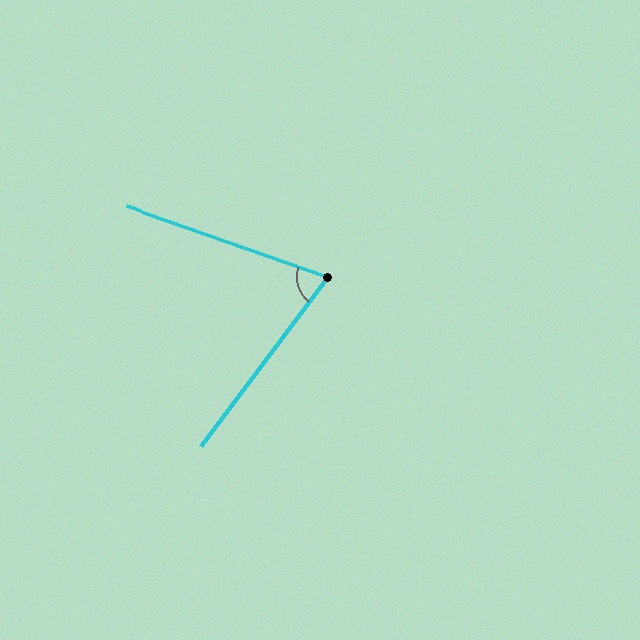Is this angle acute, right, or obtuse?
It is acute.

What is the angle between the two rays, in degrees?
Approximately 72 degrees.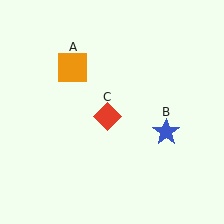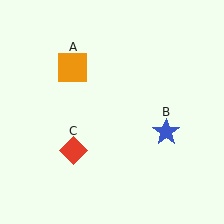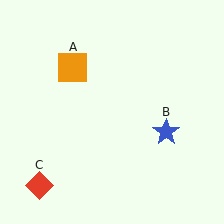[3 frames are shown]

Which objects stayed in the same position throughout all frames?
Orange square (object A) and blue star (object B) remained stationary.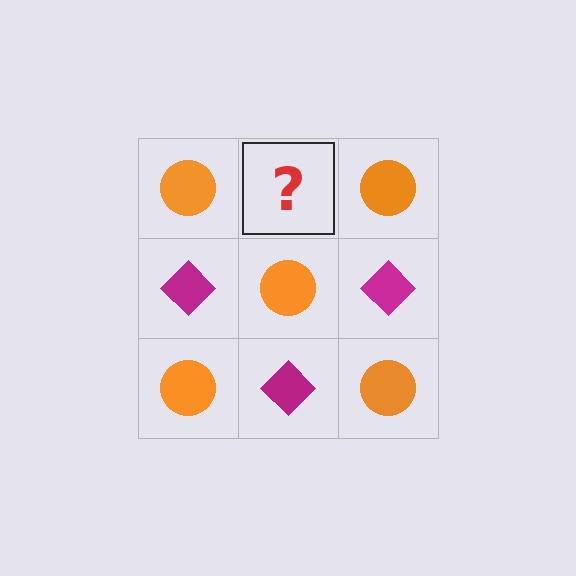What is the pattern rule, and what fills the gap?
The rule is that it alternates orange circle and magenta diamond in a checkerboard pattern. The gap should be filled with a magenta diamond.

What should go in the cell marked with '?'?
The missing cell should contain a magenta diamond.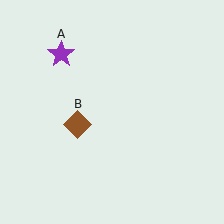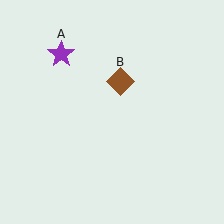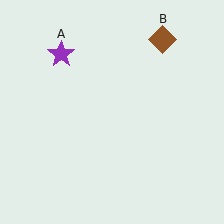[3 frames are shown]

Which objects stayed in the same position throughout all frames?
Purple star (object A) remained stationary.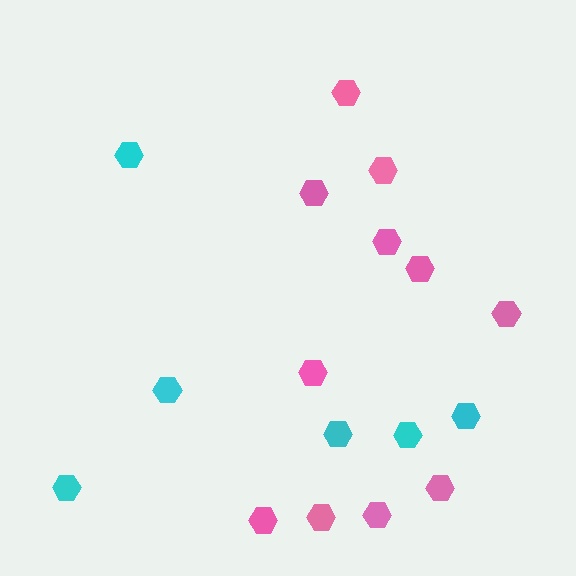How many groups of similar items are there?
There are 2 groups: one group of pink hexagons (11) and one group of cyan hexagons (6).